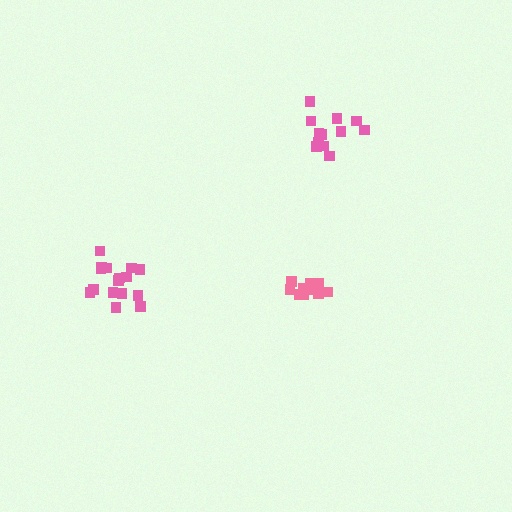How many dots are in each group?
Group 1: 13 dots, Group 2: 12 dots, Group 3: 16 dots (41 total).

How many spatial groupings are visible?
There are 3 spatial groupings.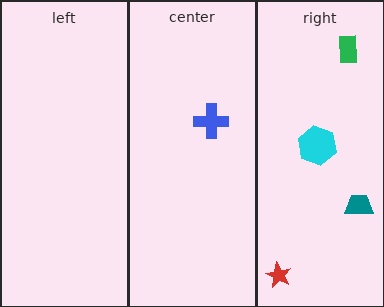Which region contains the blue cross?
The center region.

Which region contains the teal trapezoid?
The right region.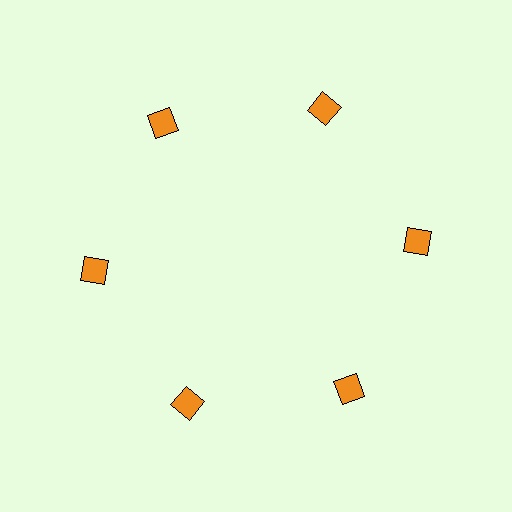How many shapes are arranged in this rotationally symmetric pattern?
There are 6 shapes, arranged in 6 groups of 1.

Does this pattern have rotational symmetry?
Yes, this pattern has 6-fold rotational symmetry. It looks the same after rotating 60 degrees around the center.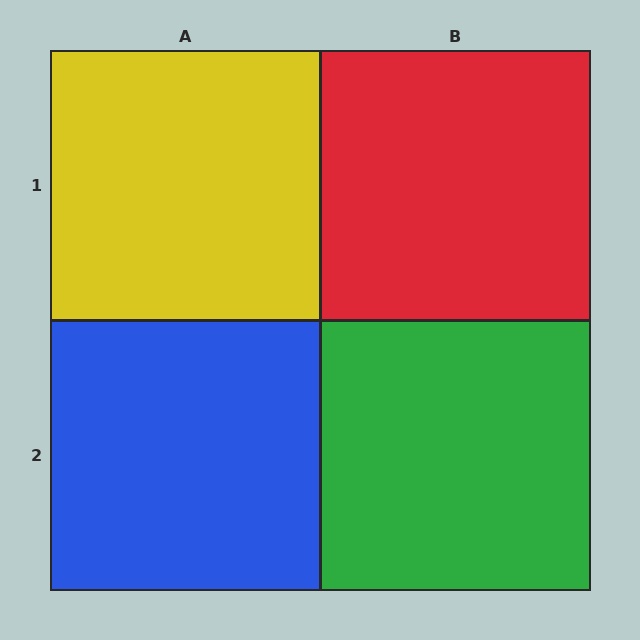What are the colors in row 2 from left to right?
Blue, green.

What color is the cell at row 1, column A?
Yellow.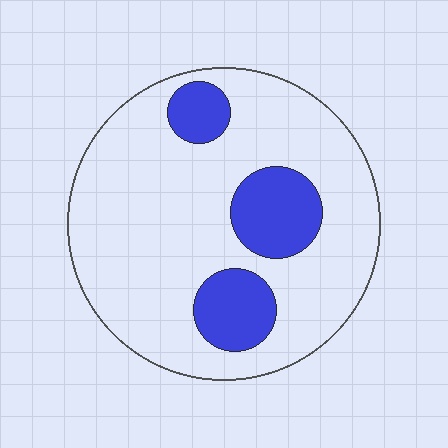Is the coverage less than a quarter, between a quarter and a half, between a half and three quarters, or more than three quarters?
Less than a quarter.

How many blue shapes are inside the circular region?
3.